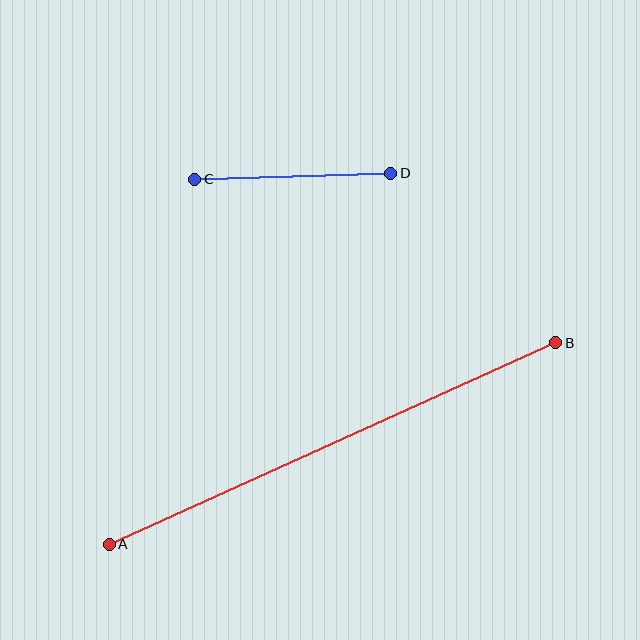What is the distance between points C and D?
The distance is approximately 196 pixels.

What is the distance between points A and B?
The distance is approximately 490 pixels.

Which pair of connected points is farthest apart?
Points A and B are farthest apart.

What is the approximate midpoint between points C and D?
The midpoint is at approximately (293, 176) pixels.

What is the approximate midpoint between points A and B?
The midpoint is at approximately (332, 443) pixels.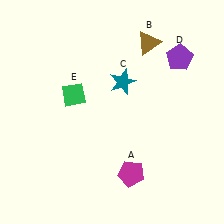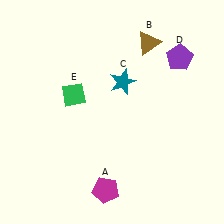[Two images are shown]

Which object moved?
The magenta pentagon (A) moved left.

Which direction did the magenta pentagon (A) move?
The magenta pentagon (A) moved left.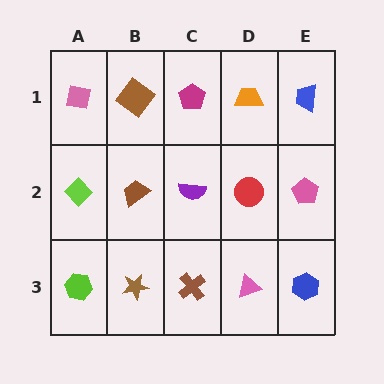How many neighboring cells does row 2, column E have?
3.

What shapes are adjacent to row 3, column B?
A brown trapezoid (row 2, column B), a lime hexagon (row 3, column A), a brown cross (row 3, column C).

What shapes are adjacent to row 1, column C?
A purple semicircle (row 2, column C), a brown diamond (row 1, column B), an orange trapezoid (row 1, column D).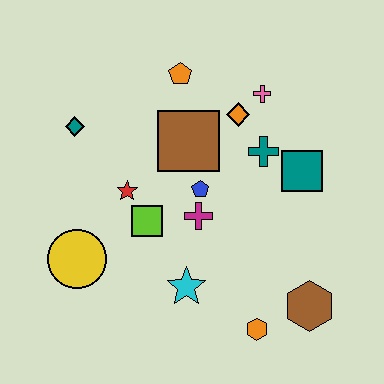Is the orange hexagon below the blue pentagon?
Yes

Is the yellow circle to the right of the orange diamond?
No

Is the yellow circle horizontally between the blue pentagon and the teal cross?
No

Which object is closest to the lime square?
The red star is closest to the lime square.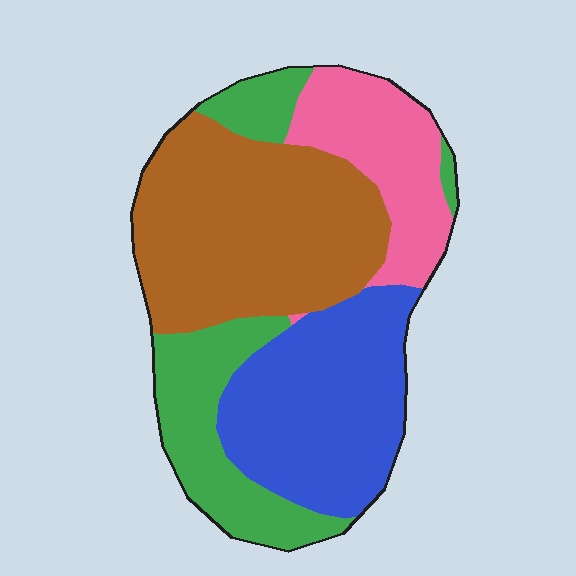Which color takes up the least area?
Pink, at roughly 15%.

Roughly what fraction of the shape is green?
Green covers about 20% of the shape.